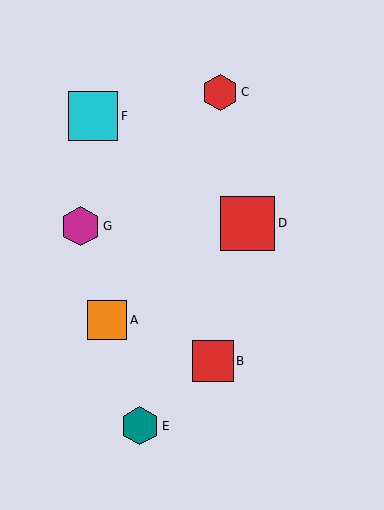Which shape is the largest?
The red square (labeled D) is the largest.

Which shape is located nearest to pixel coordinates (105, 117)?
The cyan square (labeled F) at (93, 116) is nearest to that location.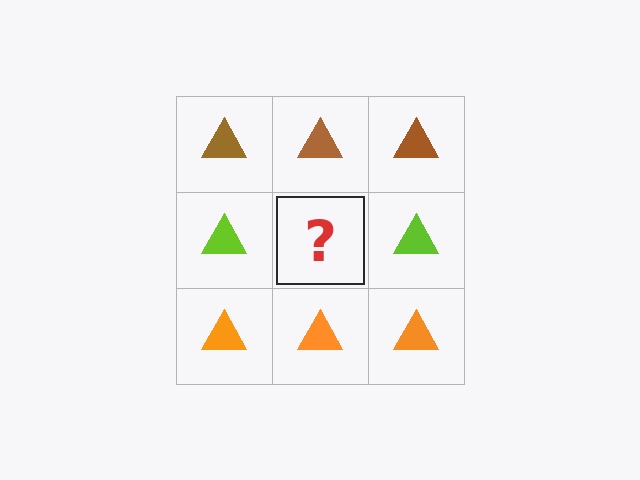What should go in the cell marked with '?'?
The missing cell should contain a lime triangle.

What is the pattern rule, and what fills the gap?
The rule is that each row has a consistent color. The gap should be filled with a lime triangle.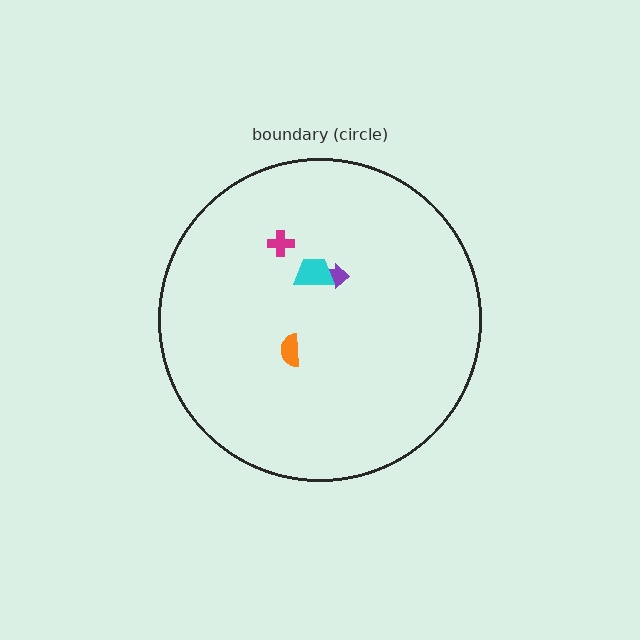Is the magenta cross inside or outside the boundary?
Inside.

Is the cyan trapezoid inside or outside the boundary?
Inside.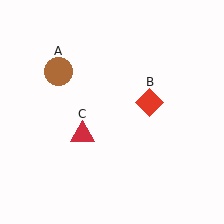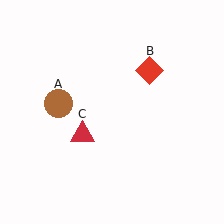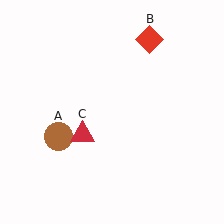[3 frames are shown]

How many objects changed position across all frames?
2 objects changed position: brown circle (object A), red diamond (object B).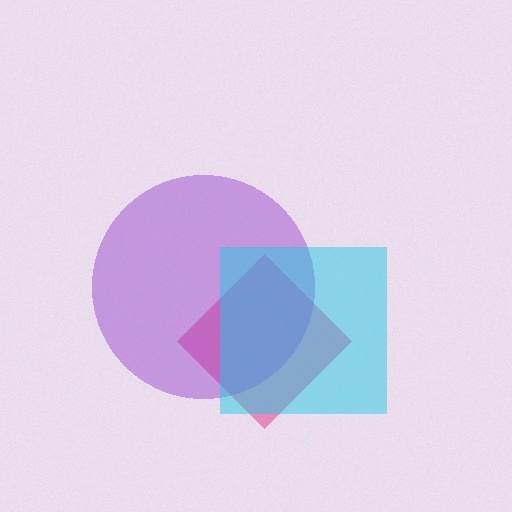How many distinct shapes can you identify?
There are 3 distinct shapes: a pink diamond, a purple circle, a cyan square.